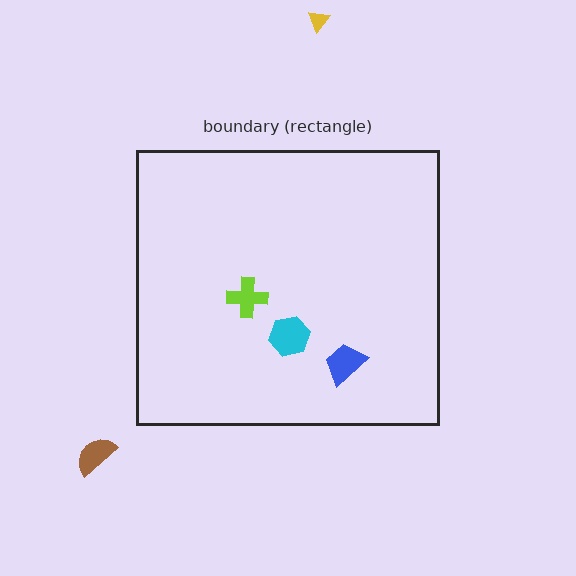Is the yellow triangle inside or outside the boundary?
Outside.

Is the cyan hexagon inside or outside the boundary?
Inside.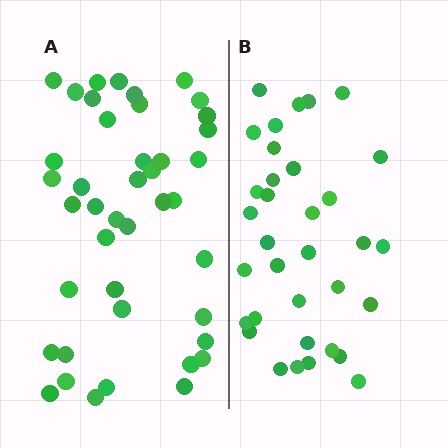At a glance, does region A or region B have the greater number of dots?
Region A (the left region) has more dots.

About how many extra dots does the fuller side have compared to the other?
Region A has roughly 8 or so more dots than region B.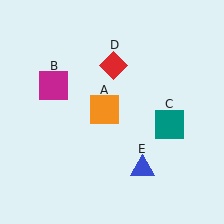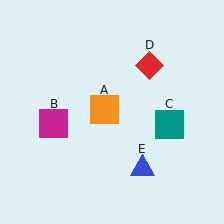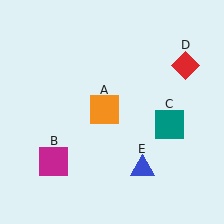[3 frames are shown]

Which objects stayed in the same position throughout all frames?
Orange square (object A) and teal square (object C) and blue triangle (object E) remained stationary.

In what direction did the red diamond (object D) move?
The red diamond (object D) moved right.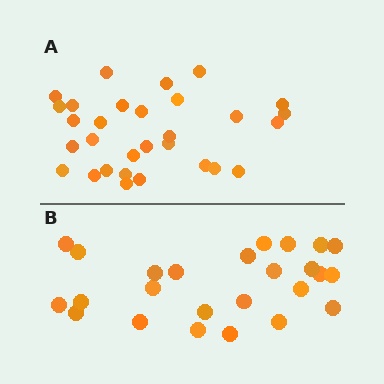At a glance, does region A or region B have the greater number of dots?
Region A (the top region) has more dots.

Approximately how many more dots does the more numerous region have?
Region A has about 5 more dots than region B.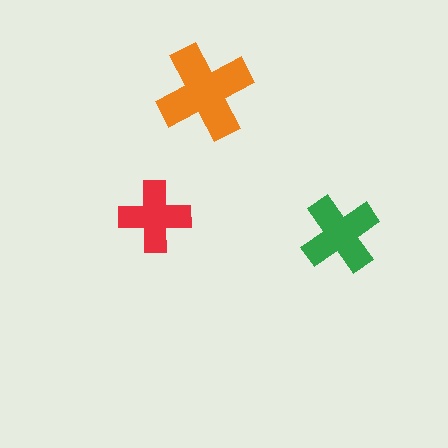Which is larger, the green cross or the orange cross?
The orange one.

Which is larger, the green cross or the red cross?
The green one.